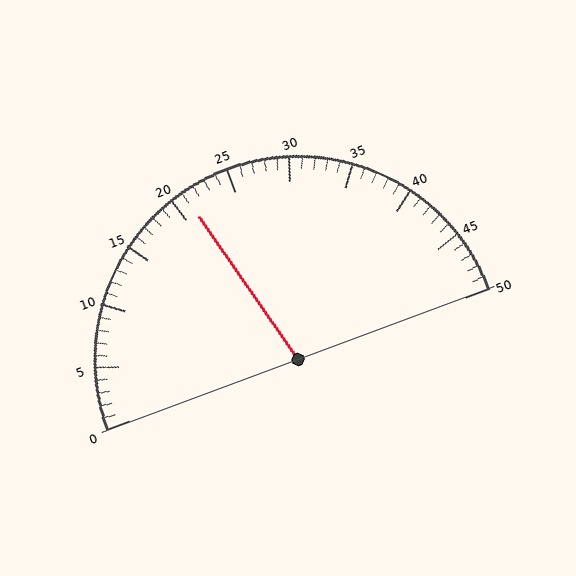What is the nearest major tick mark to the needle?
The nearest major tick mark is 20.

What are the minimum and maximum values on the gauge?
The gauge ranges from 0 to 50.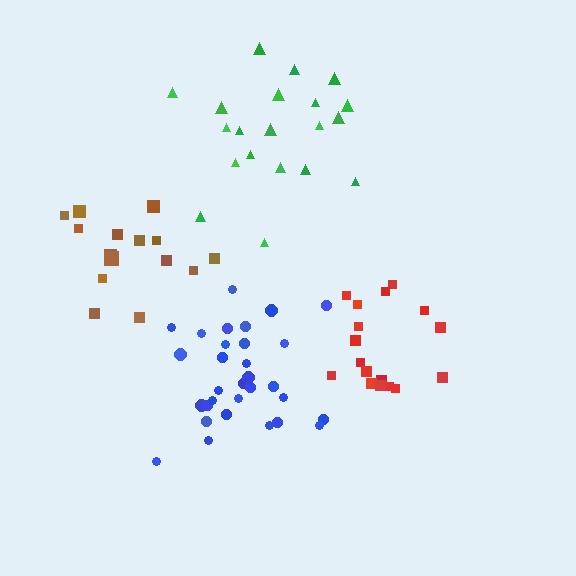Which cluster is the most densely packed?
Blue.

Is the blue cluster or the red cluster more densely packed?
Blue.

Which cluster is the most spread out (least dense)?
Brown.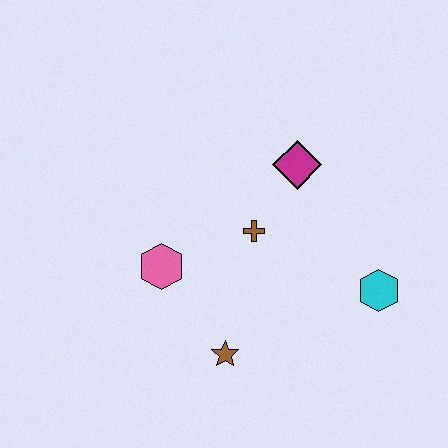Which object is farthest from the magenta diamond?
The brown star is farthest from the magenta diamond.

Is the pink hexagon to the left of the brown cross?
Yes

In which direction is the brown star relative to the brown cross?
The brown star is below the brown cross.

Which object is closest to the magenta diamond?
The brown cross is closest to the magenta diamond.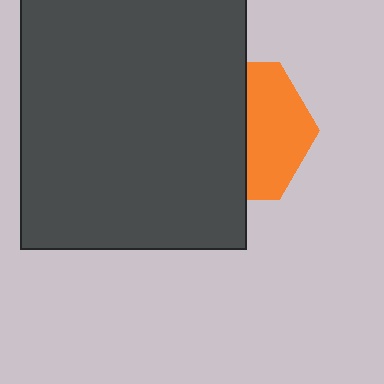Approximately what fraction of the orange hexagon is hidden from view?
Roughly 56% of the orange hexagon is hidden behind the dark gray rectangle.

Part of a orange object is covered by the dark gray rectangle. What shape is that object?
It is a hexagon.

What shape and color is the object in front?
The object in front is a dark gray rectangle.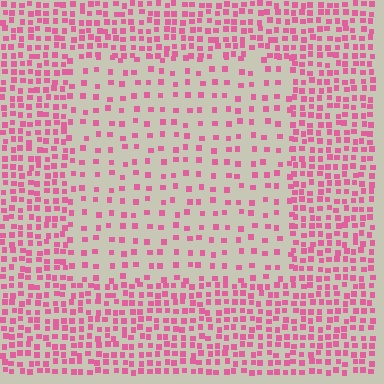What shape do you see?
I see a rectangle.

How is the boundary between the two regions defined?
The boundary is defined by a change in element density (approximately 2.3x ratio). All elements are the same color, size, and shape.